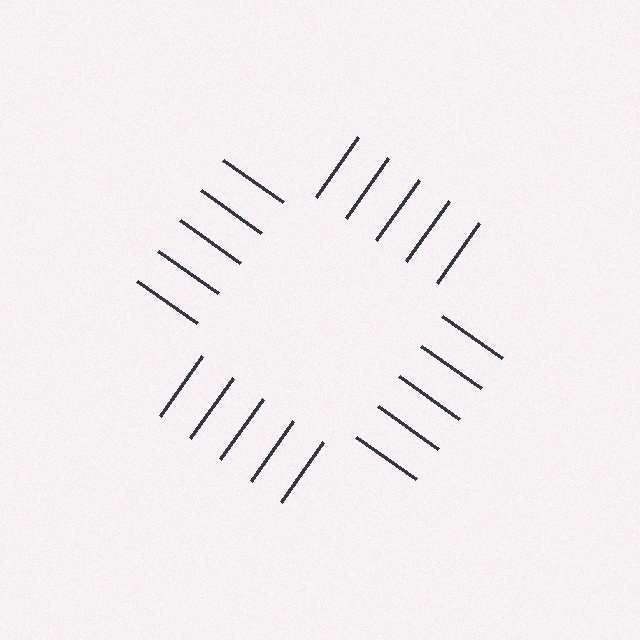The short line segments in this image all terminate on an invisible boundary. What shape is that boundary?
An illusory square — the line segments terminate on its edges but no continuous stroke is drawn.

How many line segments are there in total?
20 — 5 along each of the 4 edges.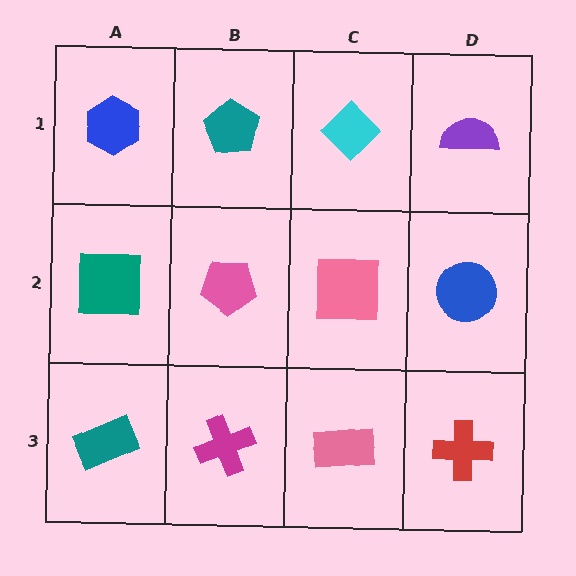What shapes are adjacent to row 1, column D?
A blue circle (row 2, column D), a cyan diamond (row 1, column C).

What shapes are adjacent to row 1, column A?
A teal square (row 2, column A), a teal pentagon (row 1, column B).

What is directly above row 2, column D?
A purple semicircle.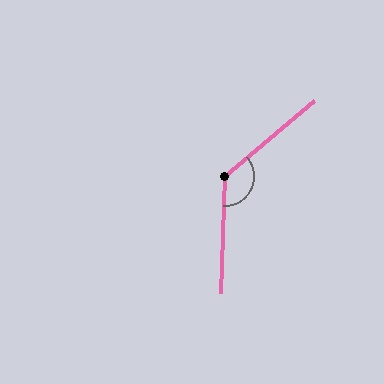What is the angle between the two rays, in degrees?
Approximately 133 degrees.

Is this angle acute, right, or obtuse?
It is obtuse.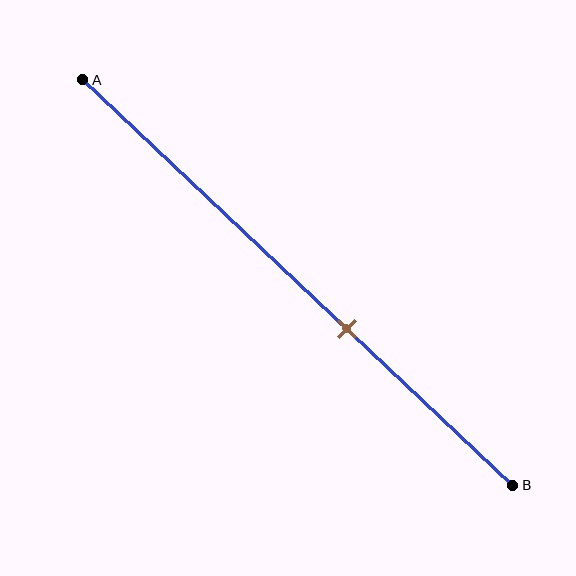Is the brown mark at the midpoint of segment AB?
No, the mark is at about 60% from A, not at the 50% midpoint.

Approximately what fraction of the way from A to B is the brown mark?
The brown mark is approximately 60% of the way from A to B.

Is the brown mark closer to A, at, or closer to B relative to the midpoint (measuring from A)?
The brown mark is closer to point B than the midpoint of segment AB.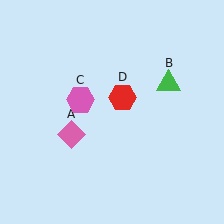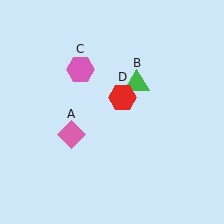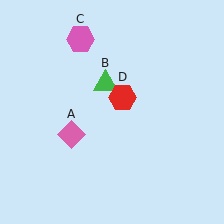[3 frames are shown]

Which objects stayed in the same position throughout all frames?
Pink diamond (object A) and red hexagon (object D) remained stationary.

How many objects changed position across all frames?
2 objects changed position: green triangle (object B), pink hexagon (object C).